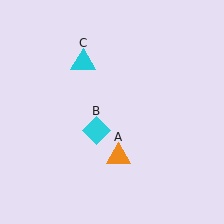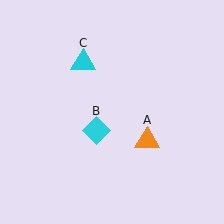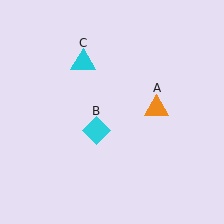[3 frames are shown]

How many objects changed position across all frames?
1 object changed position: orange triangle (object A).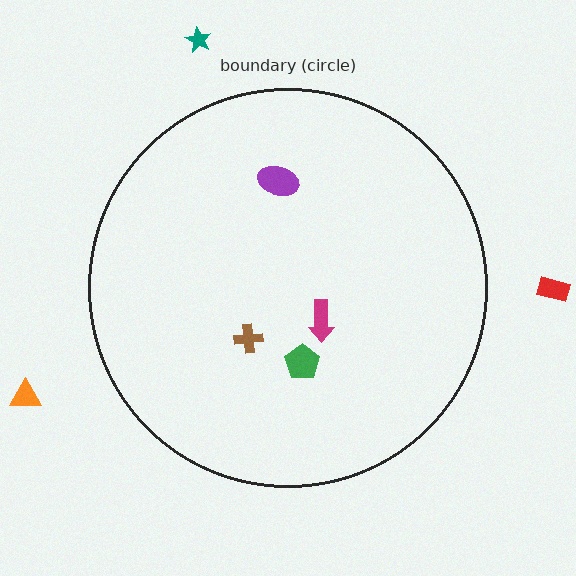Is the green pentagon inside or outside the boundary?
Inside.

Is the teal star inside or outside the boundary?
Outside.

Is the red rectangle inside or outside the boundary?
Outside.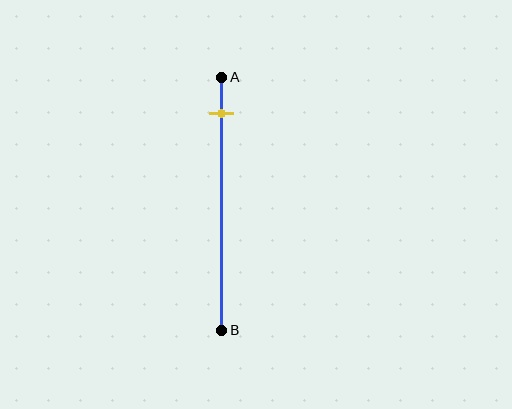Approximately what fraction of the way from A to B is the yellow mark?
The yellow mark is approximately 15% of the way from A to B.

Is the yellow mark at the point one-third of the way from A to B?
No, the mark is at about 15% from A, not at the 33% one-third point.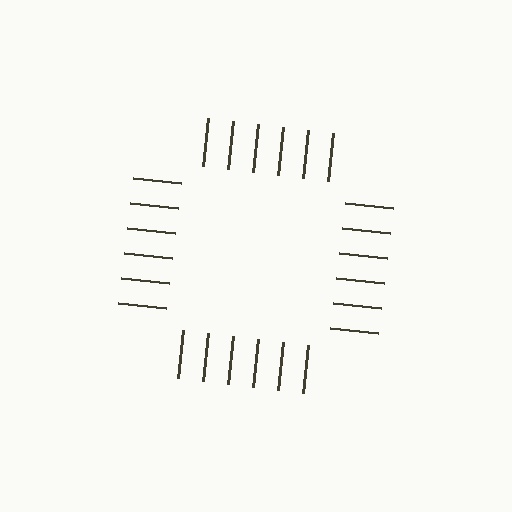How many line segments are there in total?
24 — 6 along each of the 4 edges.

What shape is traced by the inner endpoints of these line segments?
An illusory square — the line segments terminate on its edges but no continuous stroke is drawn.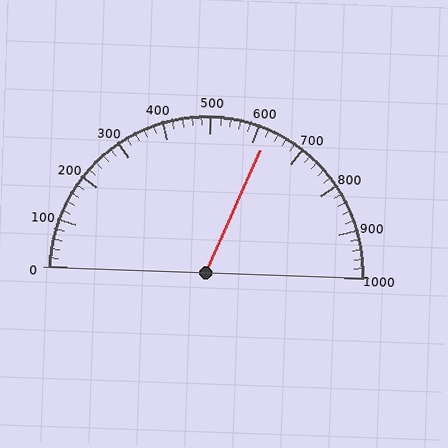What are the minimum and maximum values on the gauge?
The gauge ranges from 0 to 1000.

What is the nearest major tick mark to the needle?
The nearest major tick mark is 600.